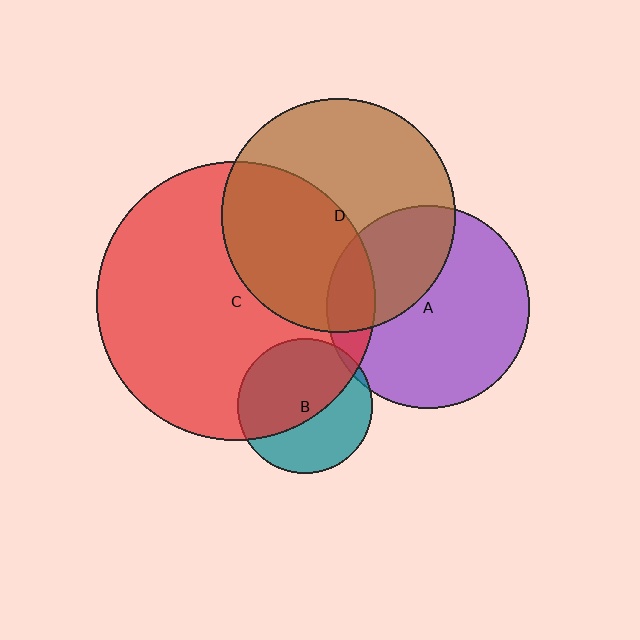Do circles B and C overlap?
Yes.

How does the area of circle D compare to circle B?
Approximately 3.0 times.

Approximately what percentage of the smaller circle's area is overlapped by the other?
Approximately 60%.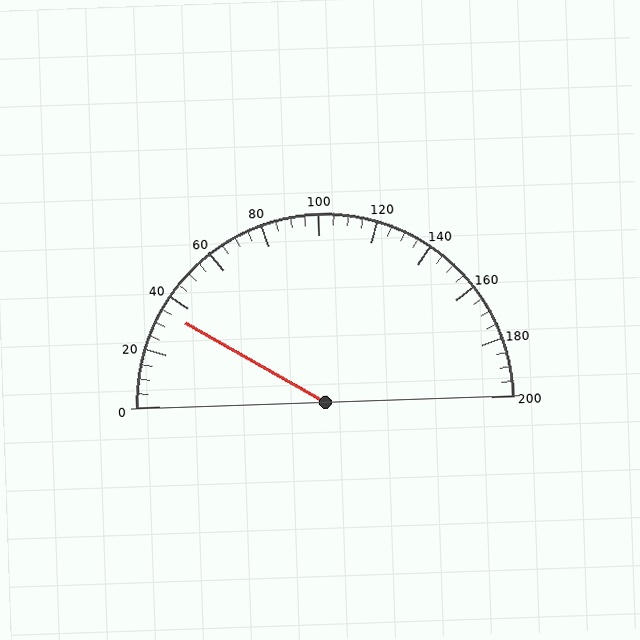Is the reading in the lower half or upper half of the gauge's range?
The reading is in the lower half of the range (0 to 200).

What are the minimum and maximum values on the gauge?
The gauge ranges from 0 to 200.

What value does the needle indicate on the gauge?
The needle indicates approximately 35.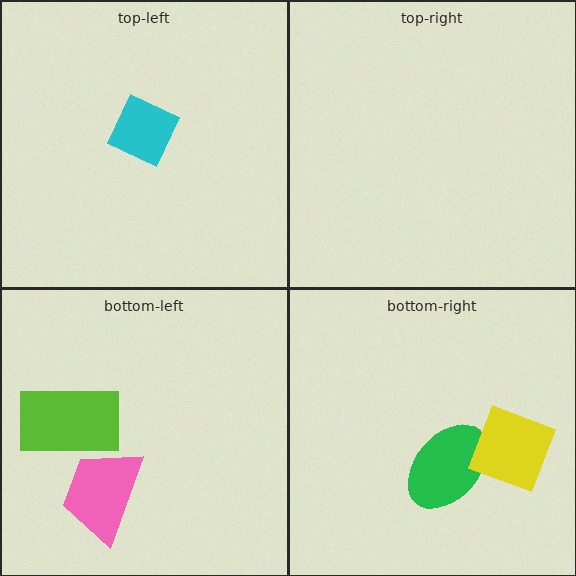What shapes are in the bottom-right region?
The green ellipse, the yellow square.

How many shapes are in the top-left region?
1.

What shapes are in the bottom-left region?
The lime rectangle, the pink trapezoid.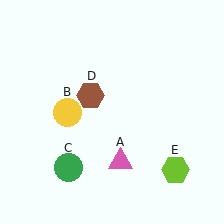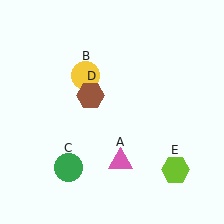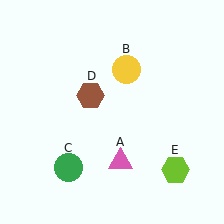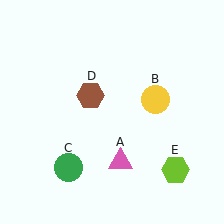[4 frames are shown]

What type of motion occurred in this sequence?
The yellow circle (object B) rotated clockwise around the center of the scene.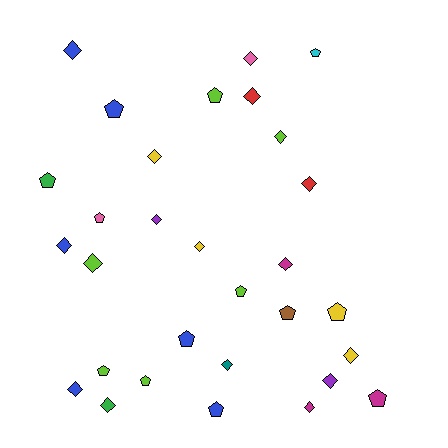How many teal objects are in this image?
There is 1 teal object.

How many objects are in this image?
There are 30 objects.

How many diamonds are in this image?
There are 17 diamonds.